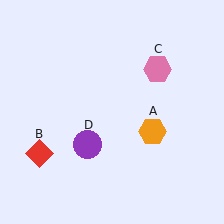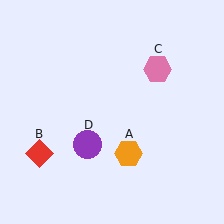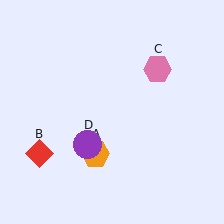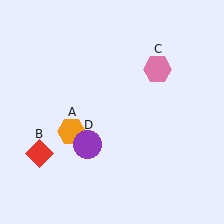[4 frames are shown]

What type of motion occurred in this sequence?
The orange hexagon (object A) rotated clockwise around the center of the scene.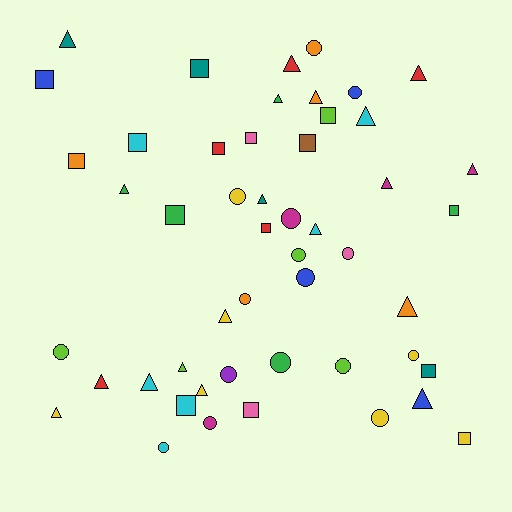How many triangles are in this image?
There are 19 triangles.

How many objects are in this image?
There are 50 objects.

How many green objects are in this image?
There are 5 green objects.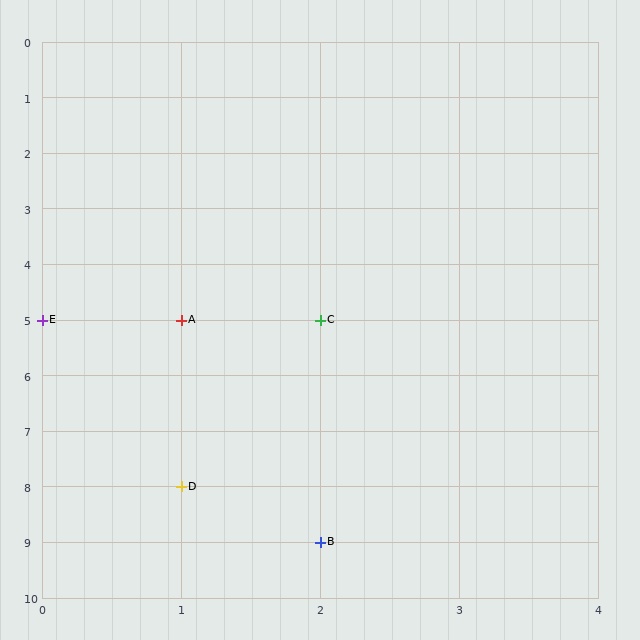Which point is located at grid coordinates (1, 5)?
Point A is at (1, 5).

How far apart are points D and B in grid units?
Points D and B are 1 column and 1 row apart (about 1.4 grid units diagonally).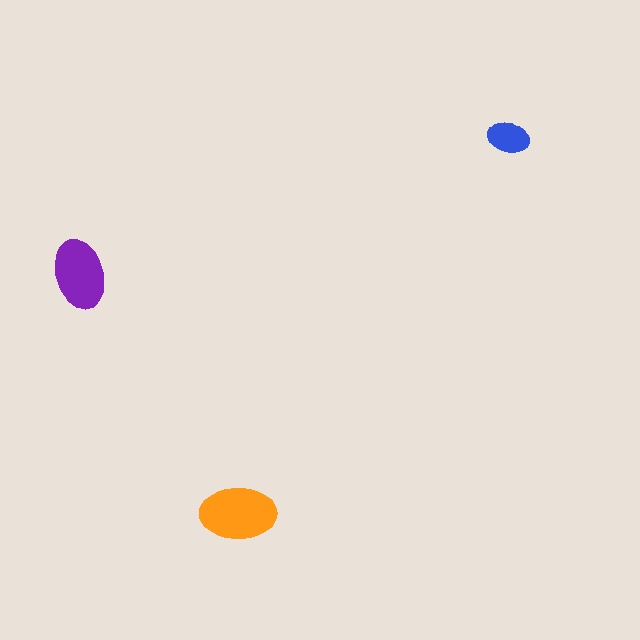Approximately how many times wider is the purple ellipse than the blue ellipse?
About 1.5 times wider.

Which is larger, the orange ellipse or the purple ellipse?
The orange one.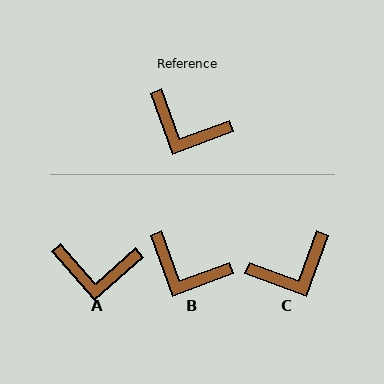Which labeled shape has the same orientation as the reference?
B.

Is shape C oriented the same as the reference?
No, it is off by about 50 degrees.